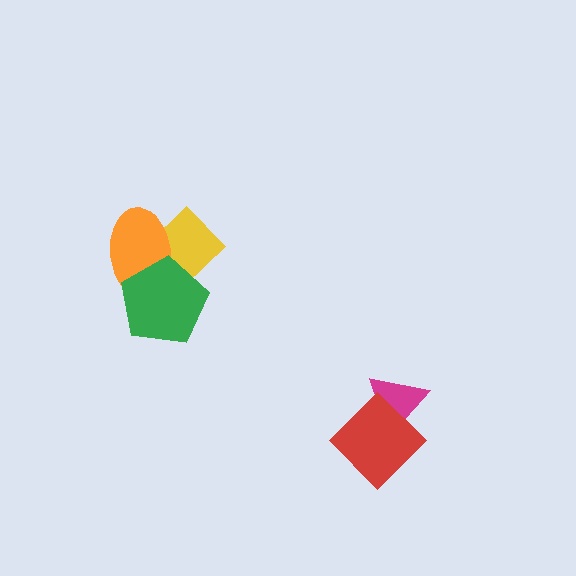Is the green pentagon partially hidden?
No, no other shape covers it.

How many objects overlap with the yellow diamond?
2 objects overlap with the yellow diamond.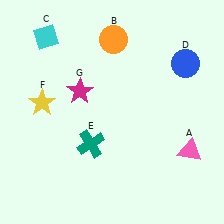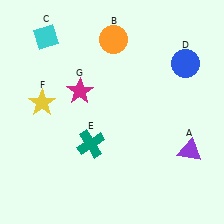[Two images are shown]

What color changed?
The triangle (A) changed from pink in Image 1 to purple in Image 2.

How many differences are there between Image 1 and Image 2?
There is 1 difference between the two images.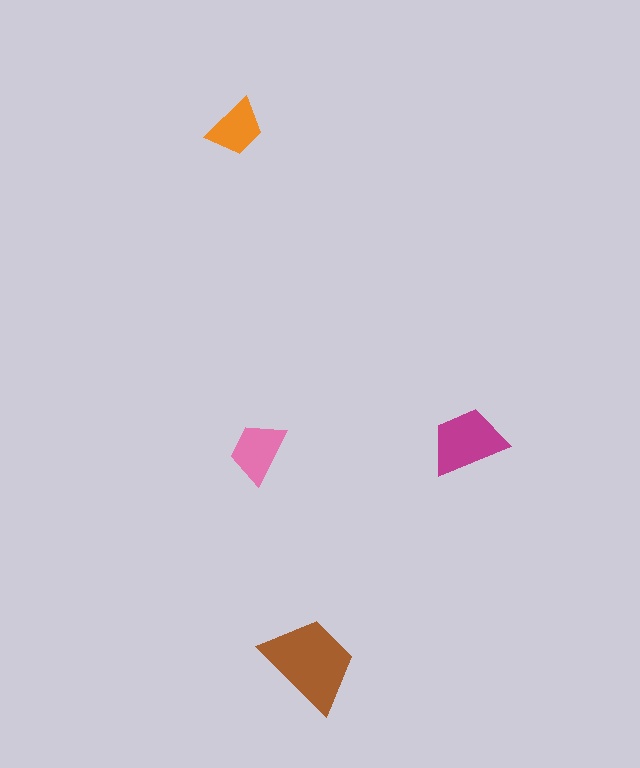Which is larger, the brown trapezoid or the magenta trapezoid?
The brown one.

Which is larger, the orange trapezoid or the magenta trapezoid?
The magenta one.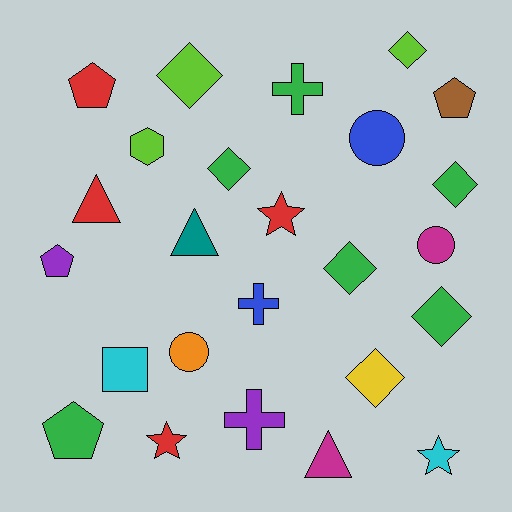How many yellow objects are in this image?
There is 1 yellow object.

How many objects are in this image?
There are 25 objects.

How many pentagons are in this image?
There are 4 pentagons.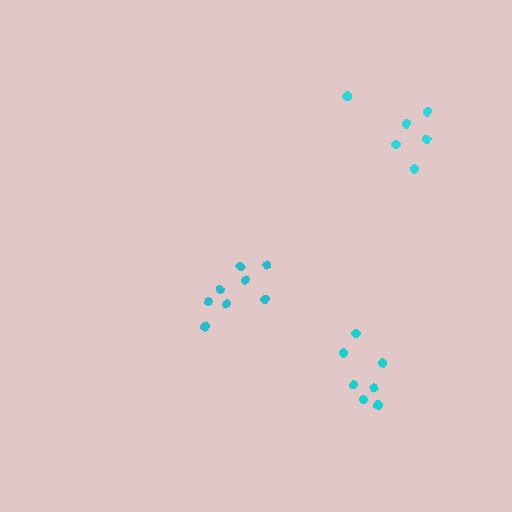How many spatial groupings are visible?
There are 3 spatial groupings.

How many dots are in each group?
Group 1: 7 dots, Group 2: 8 dots, Group 3: 6 dots (21 total).